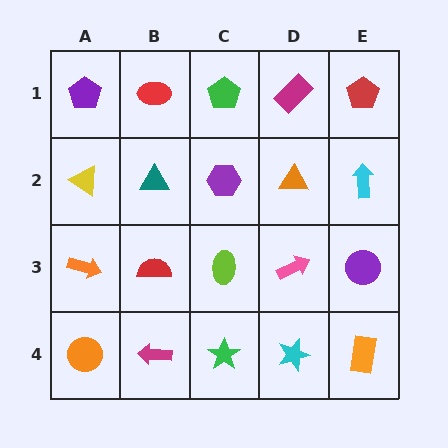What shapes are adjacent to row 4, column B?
A red semicircle (row 3, column B), an orange circle (row 4, column A), a green star (row 4, column C).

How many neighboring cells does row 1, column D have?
3.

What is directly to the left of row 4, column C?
A magenta arrow.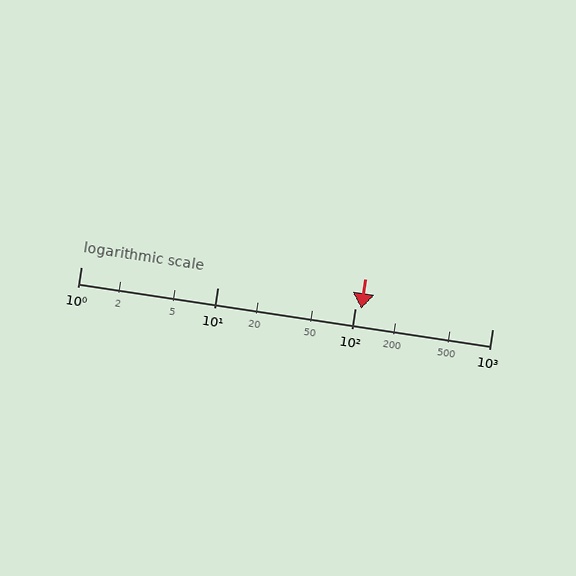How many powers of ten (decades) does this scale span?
The scale spans 3 decades, from 1 to 1000.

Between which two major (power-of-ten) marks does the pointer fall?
The pointer is between 100 and 1000.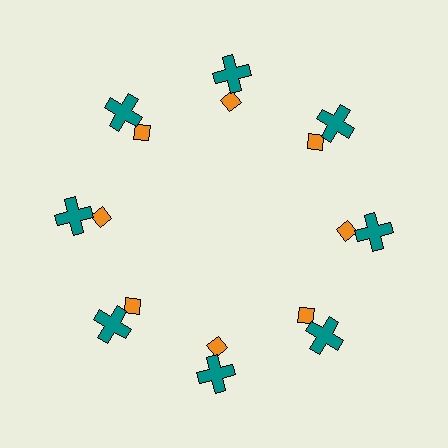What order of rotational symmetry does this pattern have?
This pattern has 8-fold rotational symmetry.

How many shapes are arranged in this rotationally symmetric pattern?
There are 16 shapes, arranged in 8 groups of 2.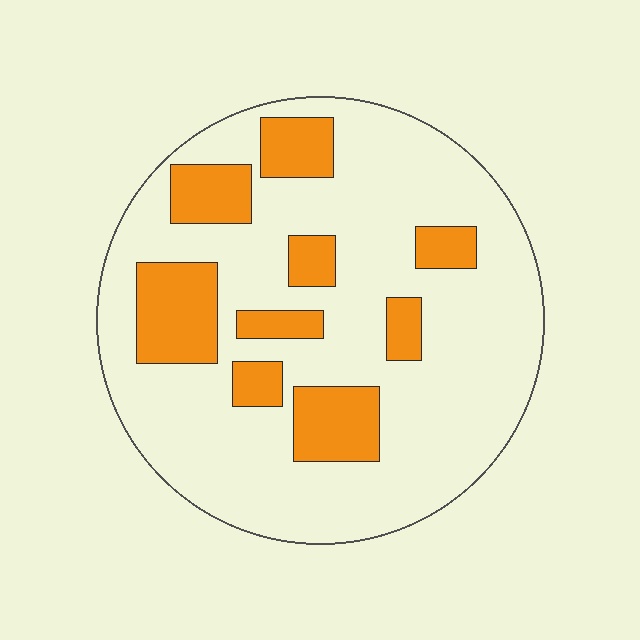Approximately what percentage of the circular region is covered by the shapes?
Approximately 25%.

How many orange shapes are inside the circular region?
9.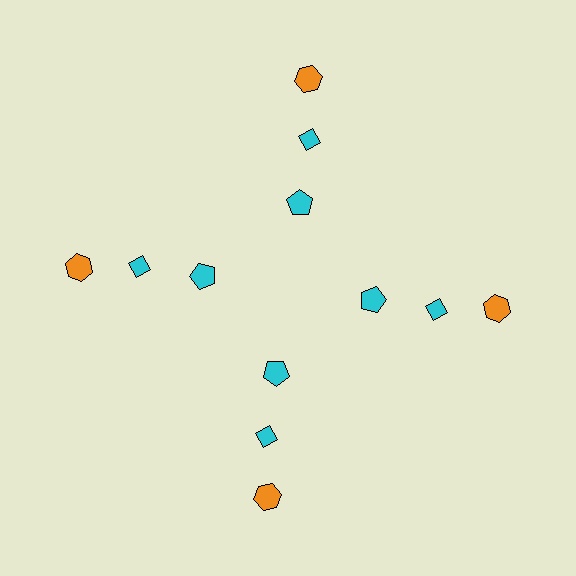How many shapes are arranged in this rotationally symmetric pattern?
There are 12 shapes, arranged in 4 groups of 3.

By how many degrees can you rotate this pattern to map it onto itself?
The pattern maps onto itself every 90 degrees of rotation.